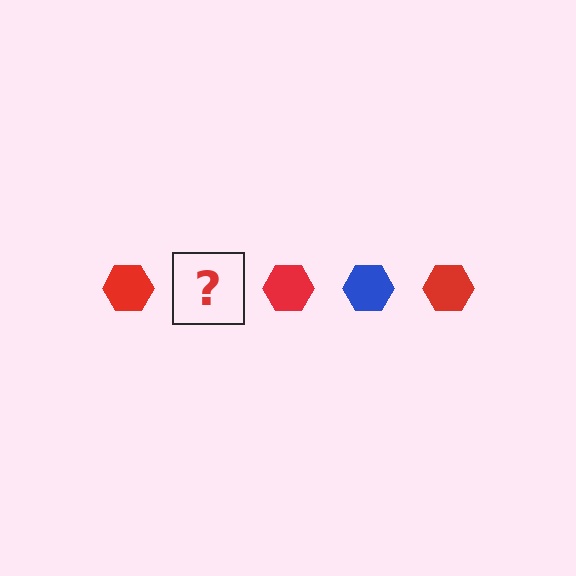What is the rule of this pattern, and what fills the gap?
The rule is that the pattern cycles through red, blue hexagons. The gap should be filled with a blue hexagon.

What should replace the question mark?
The question mark should be replaced with a blue hexagon.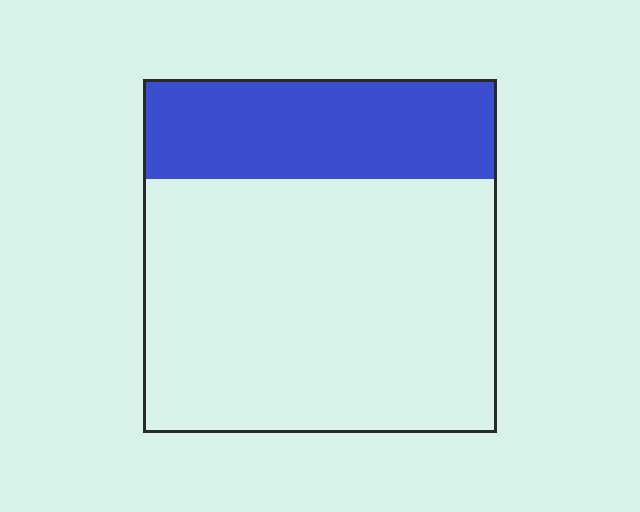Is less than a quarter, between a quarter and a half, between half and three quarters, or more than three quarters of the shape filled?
Between a quarter and a half.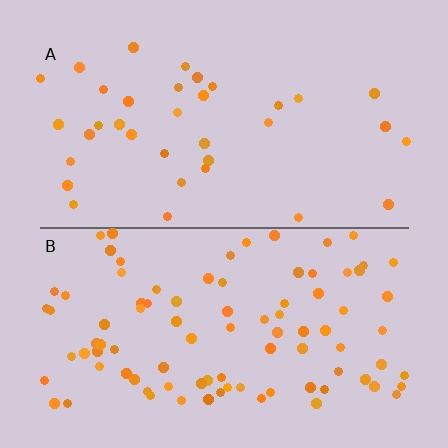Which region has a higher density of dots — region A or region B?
B (the bottom).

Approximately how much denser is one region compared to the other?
Approximately 2.5× — region B over region A.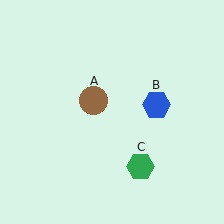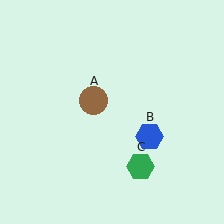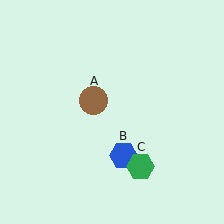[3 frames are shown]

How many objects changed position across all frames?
1 object changed position: blue hexagon (object B).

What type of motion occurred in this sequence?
The blue hexagon (object B) rotated clockwise around the center of the scene.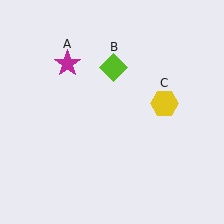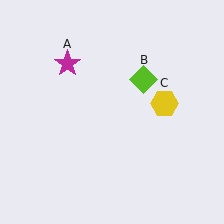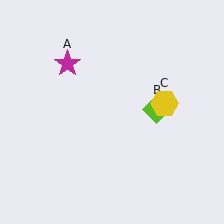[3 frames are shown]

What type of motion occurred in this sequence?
The lime diamond (object B) rotated clockwise around the center of the scene.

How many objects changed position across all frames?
1 object changed position: lime diamond (object B).